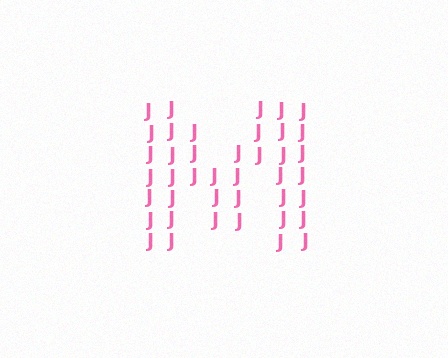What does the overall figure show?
The overall figure shows the letter M.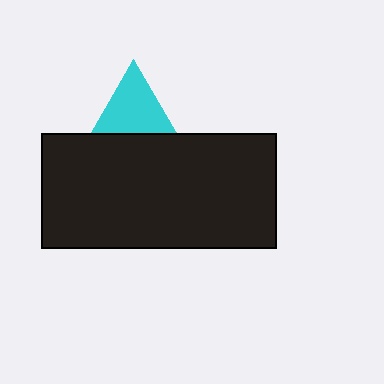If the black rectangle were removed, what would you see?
You would see the complete cyan triangle.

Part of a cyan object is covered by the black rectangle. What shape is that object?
It is a triangle.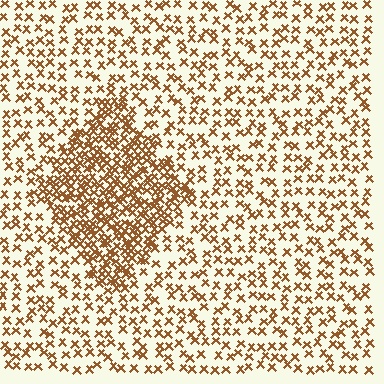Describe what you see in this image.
The image contains small brown elements arranged at two different densities. A diamond-shaped region is visible where the elements are more densely packed than the surrounding area.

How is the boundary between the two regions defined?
The boundary is defined by a change in element density (approximately 2.4x ratio). All elements are the same color, size, and shape.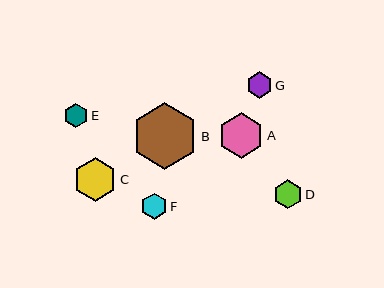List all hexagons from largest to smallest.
From largest to smallest: B, A, C, D, G, F, E.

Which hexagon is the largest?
Hexagon B is the largest with a size of approximately 67 pixels.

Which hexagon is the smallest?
Hexagon E is the smallest with a size of approximately 24 pixels.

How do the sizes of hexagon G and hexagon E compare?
Hexagon G and hexagon E are approximately the same size.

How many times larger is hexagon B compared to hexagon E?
Hexagon B is approximately 2.8 times the size of hexagon E.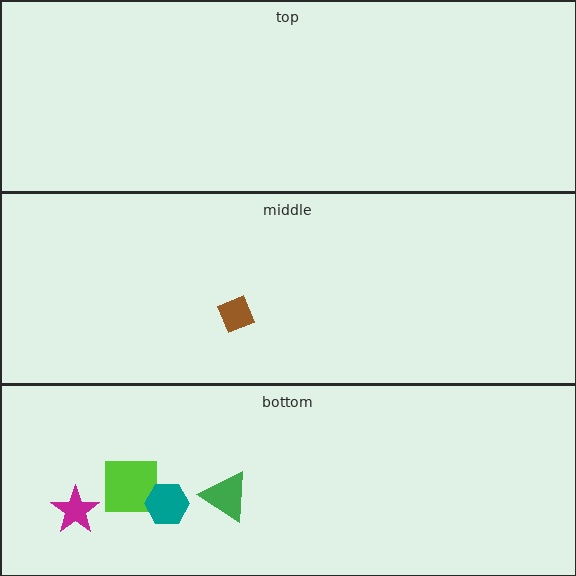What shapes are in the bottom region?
The lime square, the green triangle, the magenta star, the teal hexagon.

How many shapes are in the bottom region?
4.